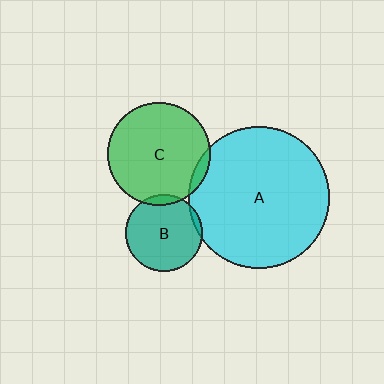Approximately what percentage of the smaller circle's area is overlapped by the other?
Approximately 5%.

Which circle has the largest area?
Circle A (cyan).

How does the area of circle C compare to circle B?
Approximately 1.8 times.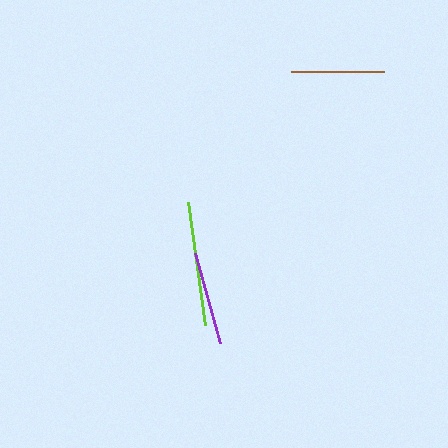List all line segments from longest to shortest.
From longest to shortest: lime, purple, brown.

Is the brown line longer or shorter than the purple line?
The purple line is longer than the brown line.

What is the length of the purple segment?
The purple segment is approximately 94 pixels long.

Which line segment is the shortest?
The brown line is the shortest at approximately 93 pixels.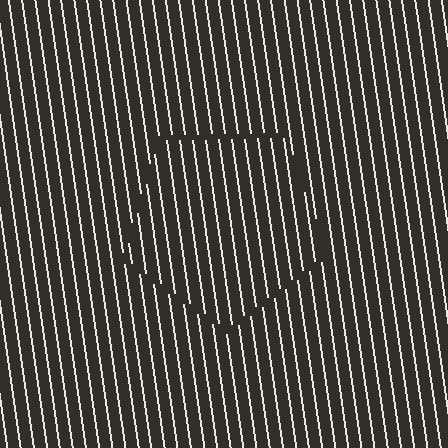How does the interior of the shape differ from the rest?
The interior of the shape contains the same grating, shifted by half a period — the contour is defined by the phase discontinuity where line-ends from the inner and outer gratings abut.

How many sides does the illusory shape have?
5 sides — the line-ends trace a pentagon.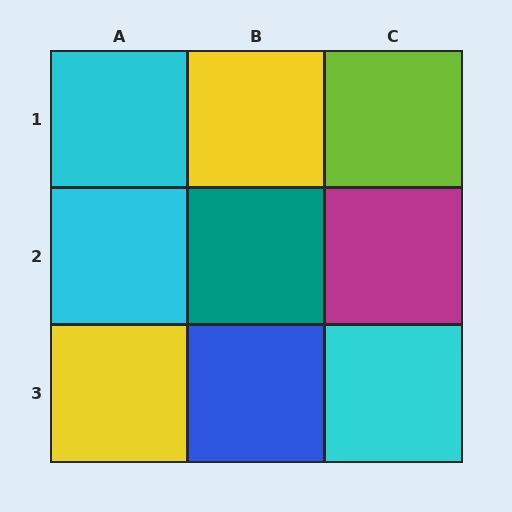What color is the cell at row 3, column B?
Blue.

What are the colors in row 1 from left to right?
Cyan, yellow, lime.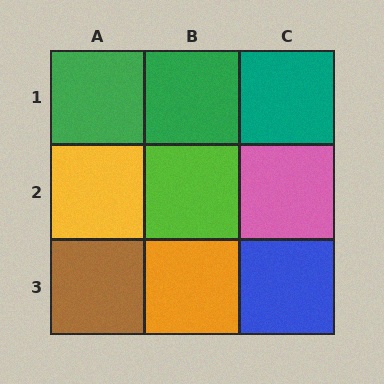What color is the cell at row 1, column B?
Green.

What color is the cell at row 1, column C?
Teal.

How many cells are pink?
1 cell is pink.